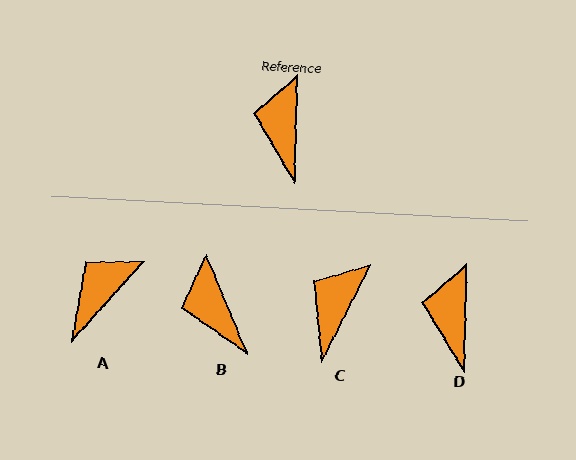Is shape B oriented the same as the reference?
No, it is off by about 24 degrees.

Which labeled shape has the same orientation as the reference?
D.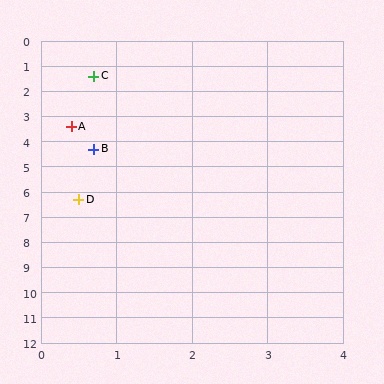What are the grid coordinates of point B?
Point B is at approximately (0.7, 4.3).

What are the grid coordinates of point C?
Point C is at approximately (0.7, 1.4).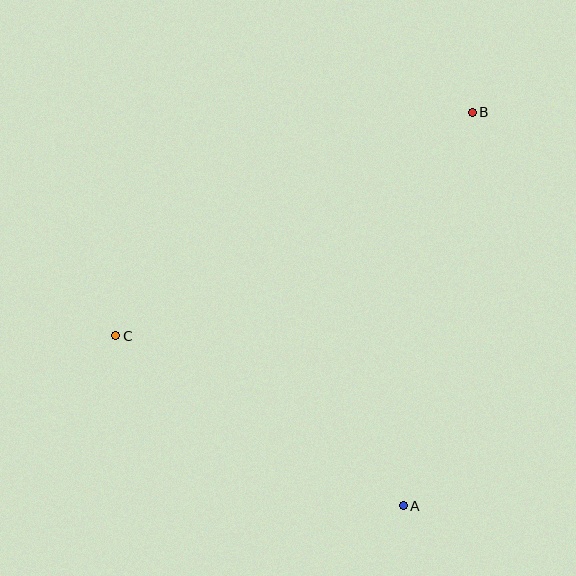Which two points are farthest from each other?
Points B and C are farthest from each other.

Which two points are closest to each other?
Points A and C are closest to each other.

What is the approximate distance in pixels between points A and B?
The distance between A and B is approximately 400 pixels.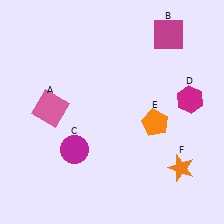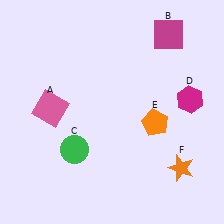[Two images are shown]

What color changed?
The circle (C) changed from magenta in Image 1 to green in Image 2.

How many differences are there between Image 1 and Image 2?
There is 1 difference between the two images.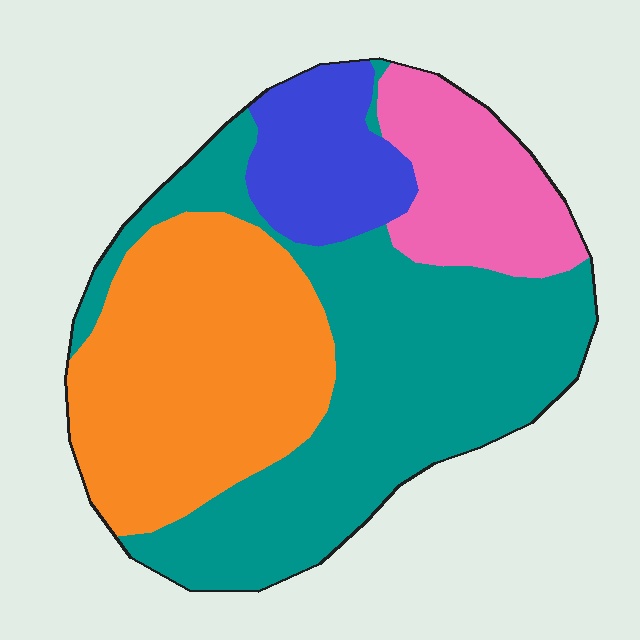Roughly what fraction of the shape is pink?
Pink covers roughly 15% of the shape.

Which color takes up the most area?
Teal, at roughly 40%.